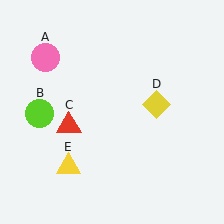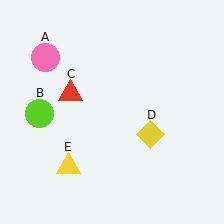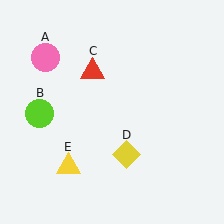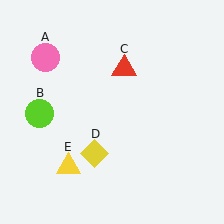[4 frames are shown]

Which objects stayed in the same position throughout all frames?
Pink circle (object A) and lime circle (object B) and yellow triangle (object E) remained stationary.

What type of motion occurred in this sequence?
The red triangle (object C), yellow diamond (object D) rotated clockwise around the center of the scene.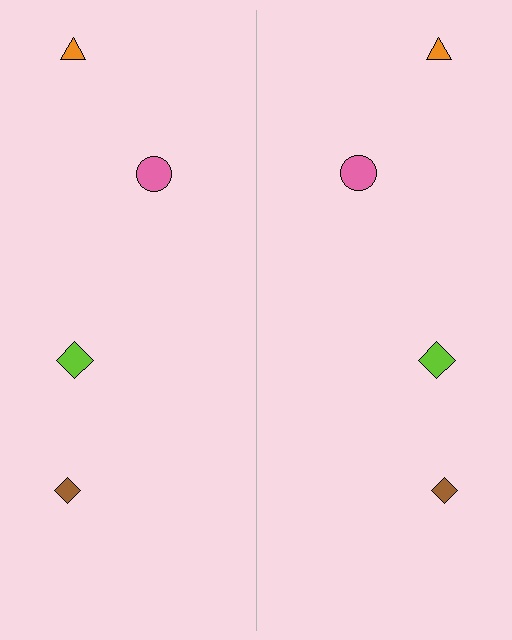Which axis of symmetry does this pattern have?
The pattern has a vertical axis of symmetry running through the center of the image.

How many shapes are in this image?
There are 8 shapes in this image.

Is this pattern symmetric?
Yes, this pattern has bilateral (reflection) symmetry.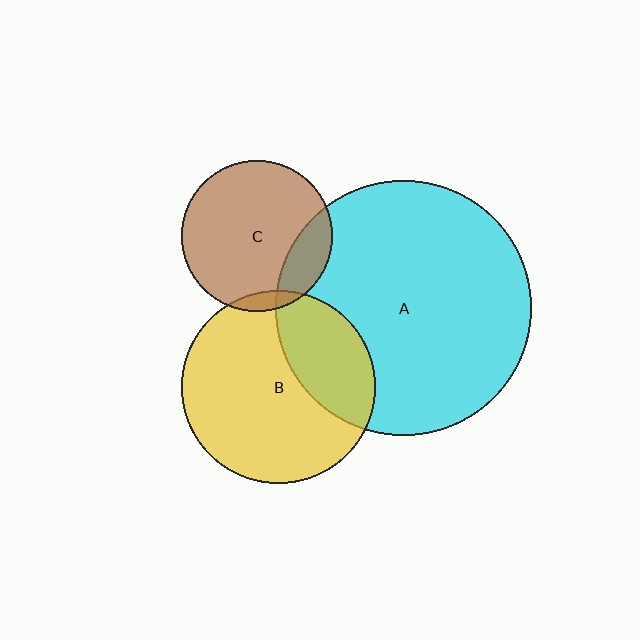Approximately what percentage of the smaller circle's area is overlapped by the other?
Approximately 30%.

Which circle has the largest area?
Circle A (cyan).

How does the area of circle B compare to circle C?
Approximately 1.7 times.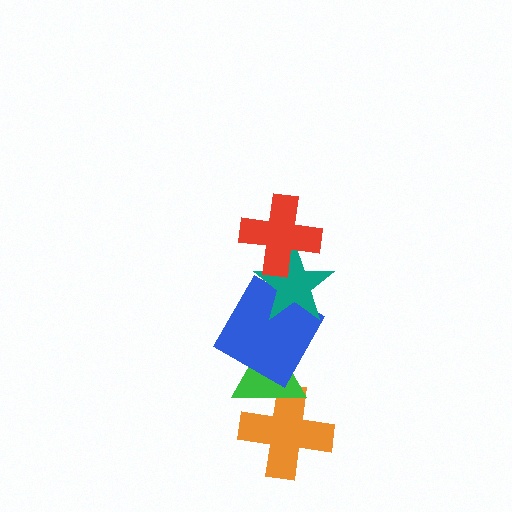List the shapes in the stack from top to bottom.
From top to bottom: the red cross, the teal star, the blue square, the green triangle, the orange cross.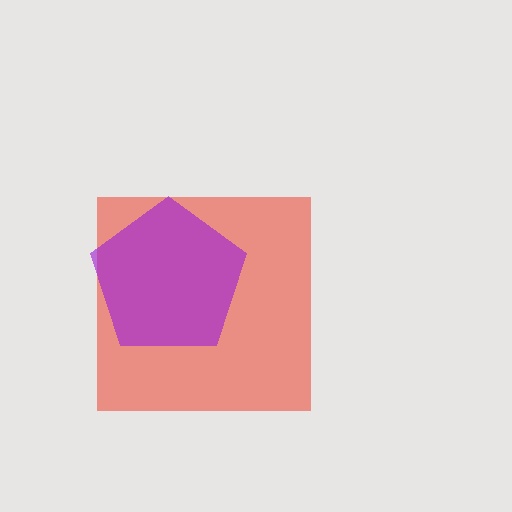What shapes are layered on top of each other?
The layered shapes are: a red square, a purple pentagon.